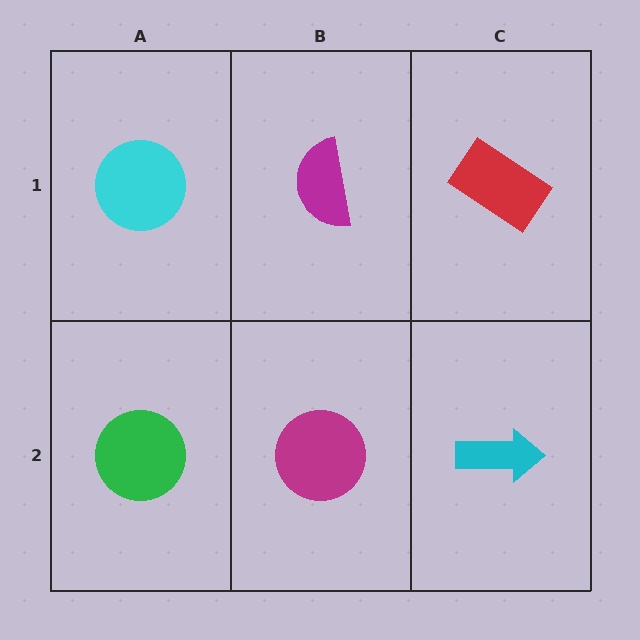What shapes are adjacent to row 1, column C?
A cyan arrow (row 2, column C), a magenta semicircle (row 1, column B).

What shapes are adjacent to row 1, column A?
A green circle (row 2, column A), a magenta semicircle (row 1, column B).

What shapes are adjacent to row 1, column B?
A magenta circle (row 2, column B), a cyan circle (row 1, column A), a red rectangle (row 1, column C).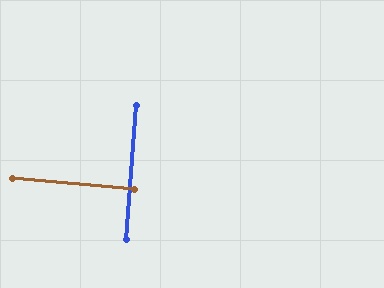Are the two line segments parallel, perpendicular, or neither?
Perpendicular — they meet at approximately 89°.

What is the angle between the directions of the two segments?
Approximately 89 degrees.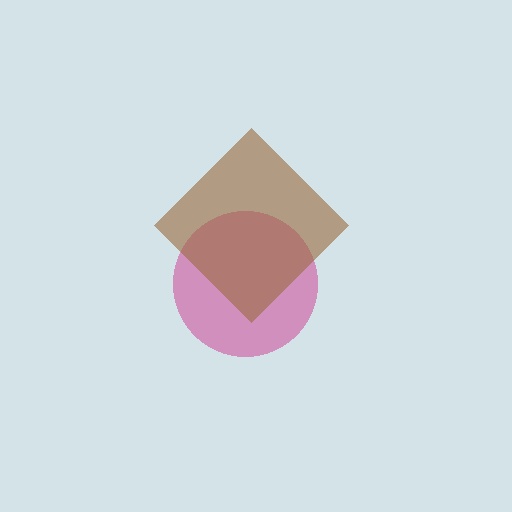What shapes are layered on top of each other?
The layered shapes are: a magenta circle, a brown diamond.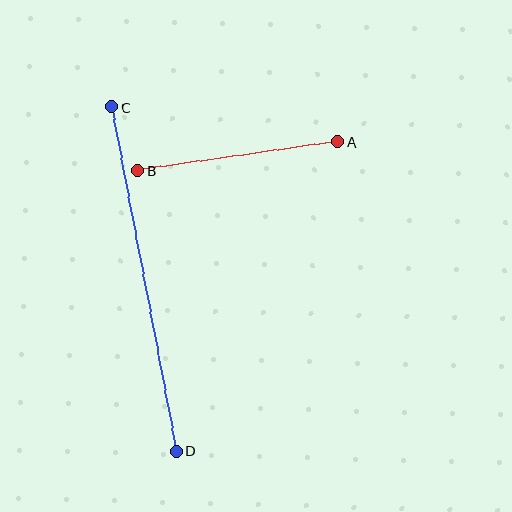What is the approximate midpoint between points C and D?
The midpoint is at approximately (144, 279) pixels.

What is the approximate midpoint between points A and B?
The midpoint is at approximately (238, 156) pixels.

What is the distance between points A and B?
The distance is approximately 202 pixels.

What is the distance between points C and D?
The distance is approximately 350 pixels.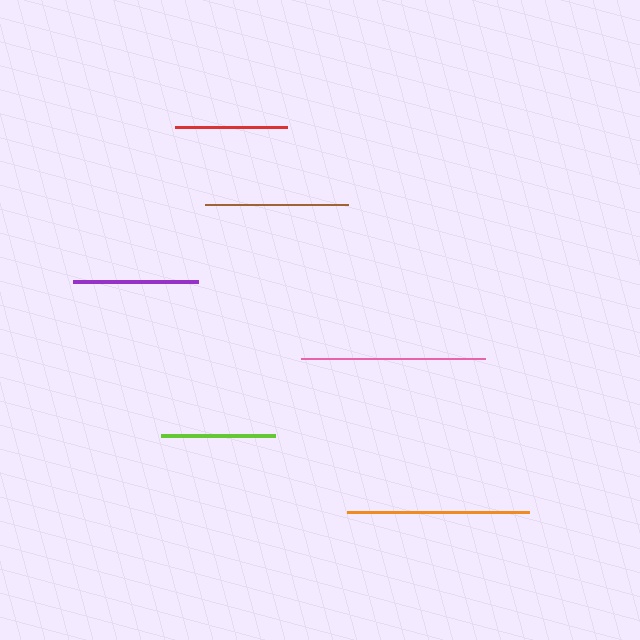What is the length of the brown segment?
The brown segment is approximately 143 pixels long.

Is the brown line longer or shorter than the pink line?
The pink line is longer than the brown line.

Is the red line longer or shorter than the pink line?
The pink line is longer than the red line.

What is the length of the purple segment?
The purple segment is approximately 125 pixels long.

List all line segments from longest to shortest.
From longest to shortest: pink, orange, brown, purple, lime, red.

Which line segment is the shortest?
The red line is the shortest at approximately 112 pixels.